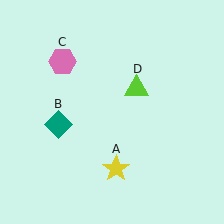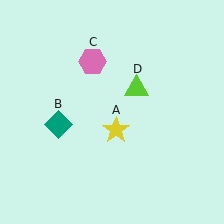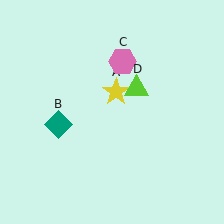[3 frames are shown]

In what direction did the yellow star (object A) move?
The yellow star (object A) moved up.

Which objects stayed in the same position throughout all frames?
Teal diamond (object B) and lime triangle (object D) remained stationary.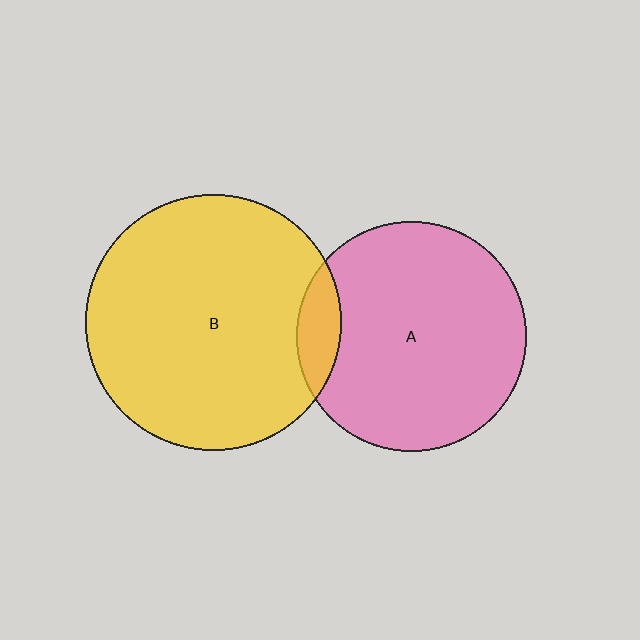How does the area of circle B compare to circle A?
Approximately 1.2 times.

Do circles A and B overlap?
Yes.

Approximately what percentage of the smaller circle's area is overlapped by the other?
Approximately 10%.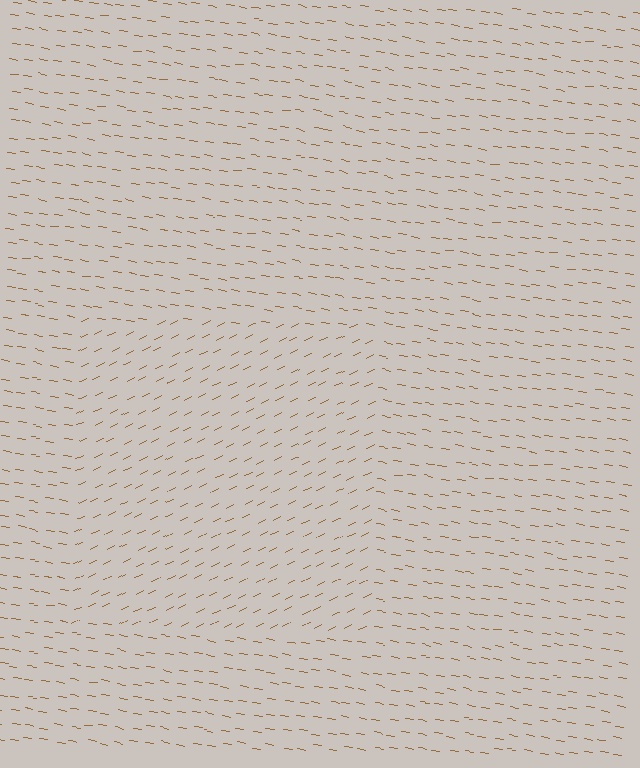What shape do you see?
I see a rectangle.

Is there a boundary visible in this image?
Yes, there is a texture boundary formed by a change in line orientation.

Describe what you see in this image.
The image is filled with small brown line segments. A rectangle region in the image has lines oriented differently from the surrounding lines, creating a visible texture boundary.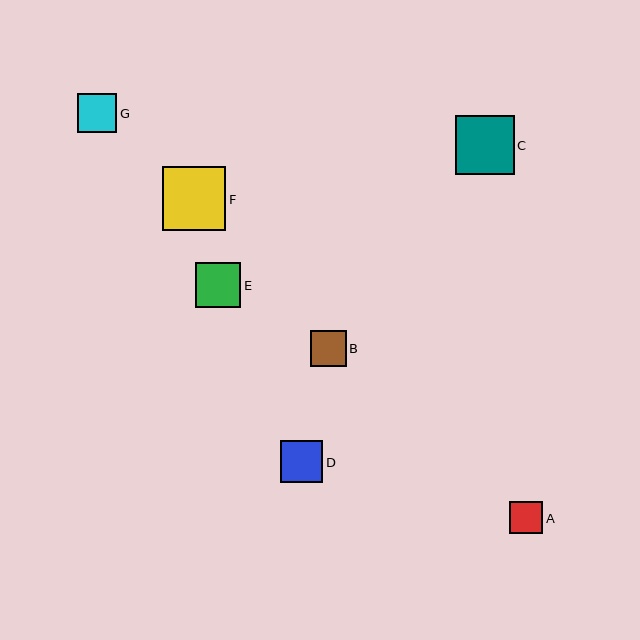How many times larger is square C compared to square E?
Square C is approximately 1.3 times the size of square E.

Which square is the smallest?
Square A is the smallest with a size of approximately 33 pixels.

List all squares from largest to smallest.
From largest to smallest: F, C, E, D, G, B, A.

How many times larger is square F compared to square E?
Square F is approximately 1.4 times the size of square E.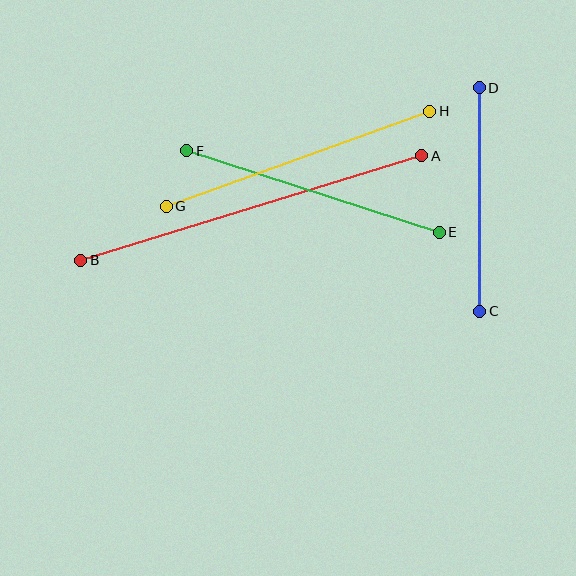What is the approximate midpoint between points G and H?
The midpoint is at approximately (298, 159) pixels.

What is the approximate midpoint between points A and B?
The midpoint is at approximately (251, 208) pixels.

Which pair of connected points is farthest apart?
Points A and B are farthest apart.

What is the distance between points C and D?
The distance is approximately 223 pixels.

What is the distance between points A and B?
The distance is approximately 357 pixels.